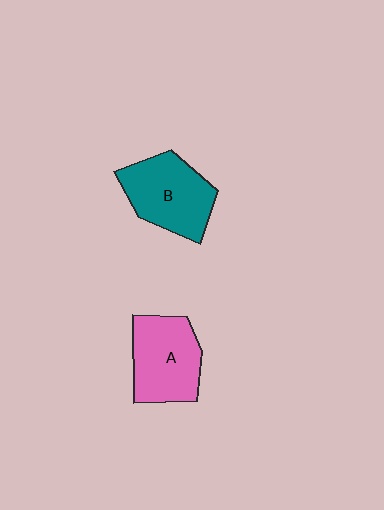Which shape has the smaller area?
Shape A (pink).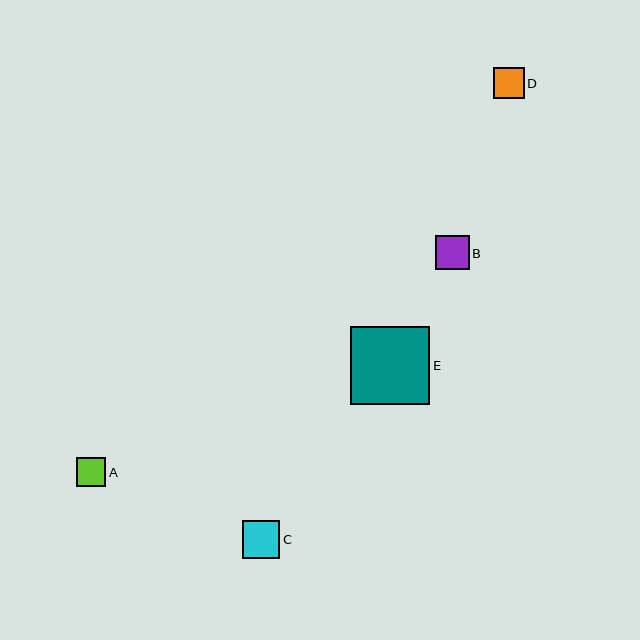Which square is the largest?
Square E is the largest with a size of approximately 79 pixels.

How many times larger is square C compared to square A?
Square C is approximately 1.3 times the size of square A.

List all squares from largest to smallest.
From largest to smallest: E, C, B, D, A.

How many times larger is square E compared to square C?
Square E is approximately 2.1 times the size of square C.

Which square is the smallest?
Square A is the smallest with a size of approximately 29 pixels.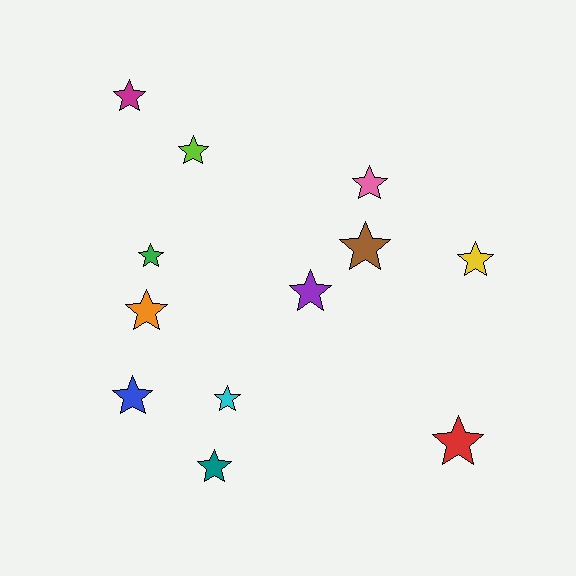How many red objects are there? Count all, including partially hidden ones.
There is 1 red object.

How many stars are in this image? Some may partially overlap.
There are 12 stars.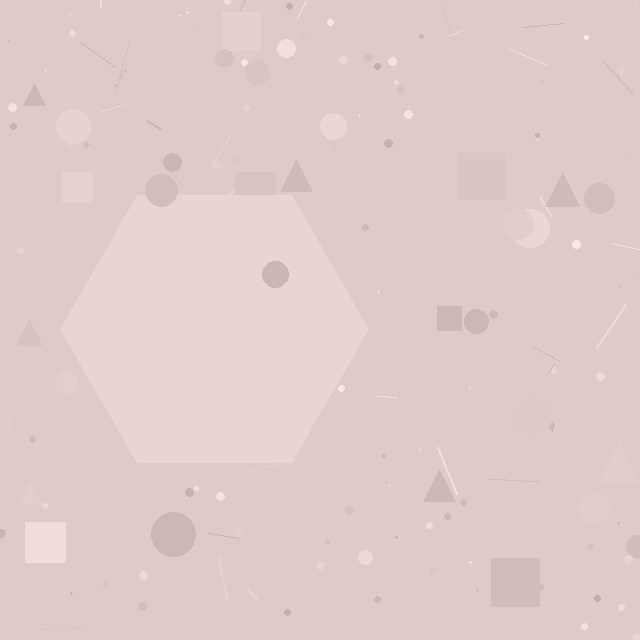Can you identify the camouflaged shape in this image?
The camouflaged shape is a hexagon.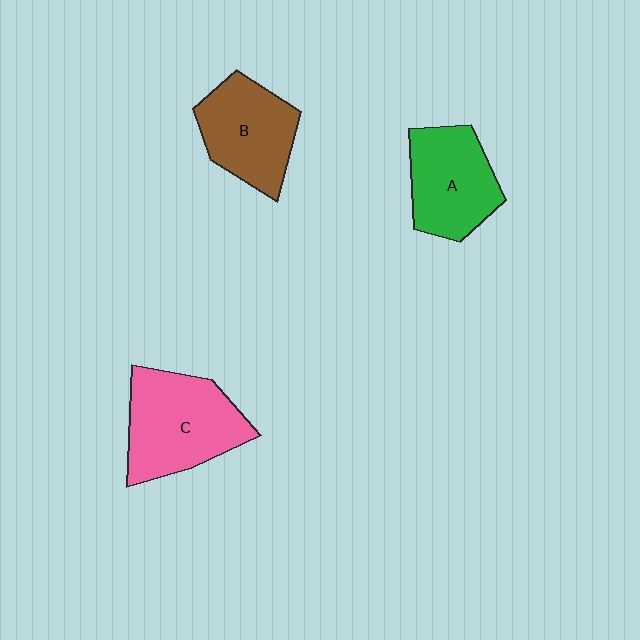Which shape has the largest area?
Shape C (pink).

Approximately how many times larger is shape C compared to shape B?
Approximately 1.2 times.